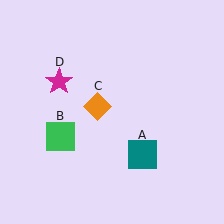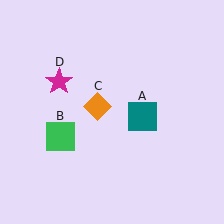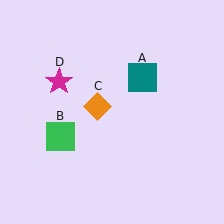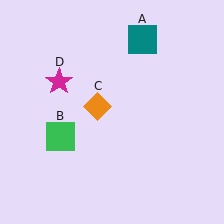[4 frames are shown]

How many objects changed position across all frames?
1 object changed position: teal square (object A).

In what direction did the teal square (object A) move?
The teal square (object A) moved up.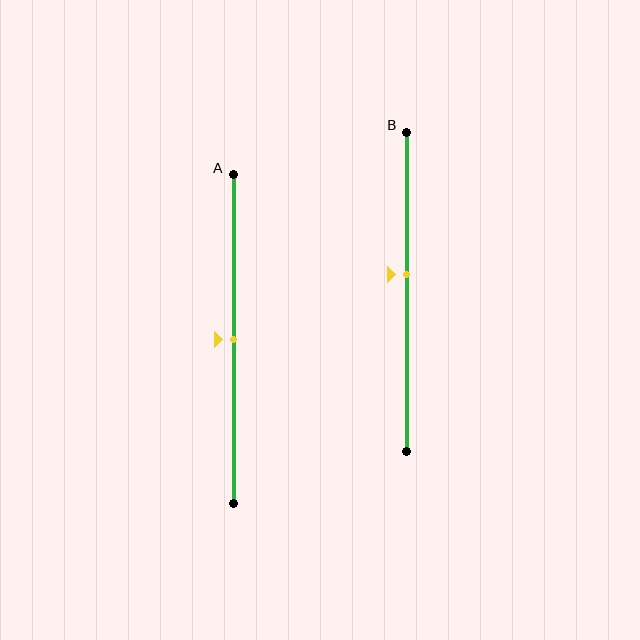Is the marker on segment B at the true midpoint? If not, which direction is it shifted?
No, the marker on segment B is shifted upward by about 5% of the segment length.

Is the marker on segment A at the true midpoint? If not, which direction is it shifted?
Yes, the marker on segment A is at the true midpoint.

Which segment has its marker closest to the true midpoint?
Segment A has its marker closest to the true midpoint.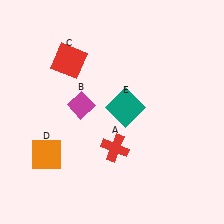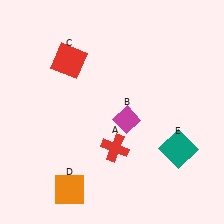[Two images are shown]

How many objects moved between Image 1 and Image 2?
3 objects moved between the two images.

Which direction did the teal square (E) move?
The teal square (E) moved right.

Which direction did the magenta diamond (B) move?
The magenta diamond (B) moved right.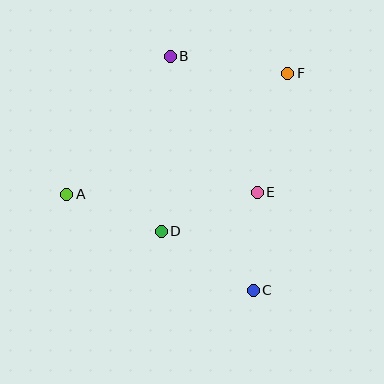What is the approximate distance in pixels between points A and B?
The distance between A and B is approximately 173 pixels.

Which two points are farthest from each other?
Points A and F are farthest from each other.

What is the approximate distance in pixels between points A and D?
The distance between A and D is approximately 101 pixels.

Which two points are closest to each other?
Points C and E are closest to each other.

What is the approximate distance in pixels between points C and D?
The distance between C and D is approximately 109 pixels.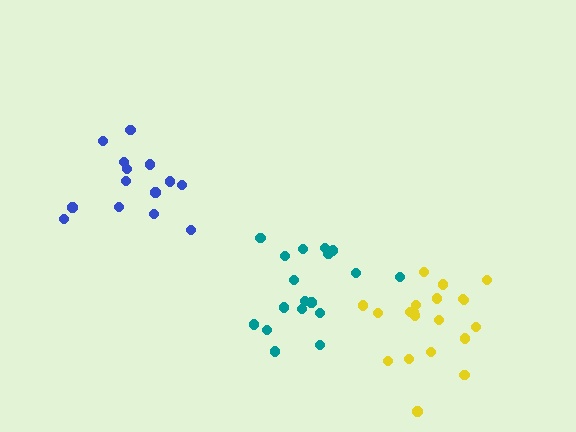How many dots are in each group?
Group 1: 14 dots, Group 2: 19 dots, Group 3: 20 dots (53 total).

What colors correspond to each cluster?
The clusters are colored: blue, teal, yellow.